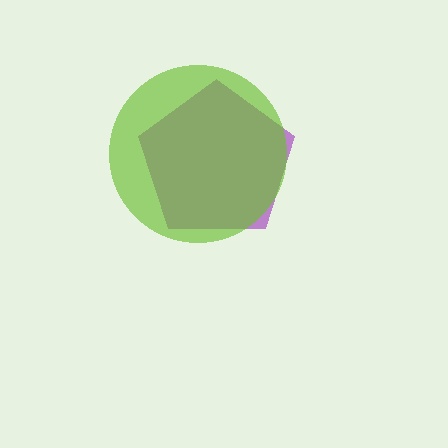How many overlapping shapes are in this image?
There are 2 overlapping shapes in the image.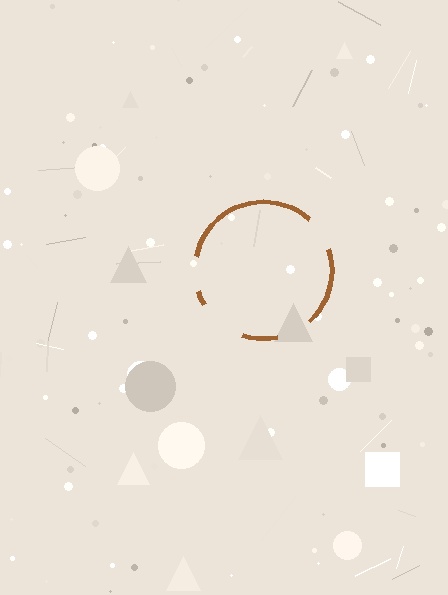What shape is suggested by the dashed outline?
The dashed outline suggests a circle.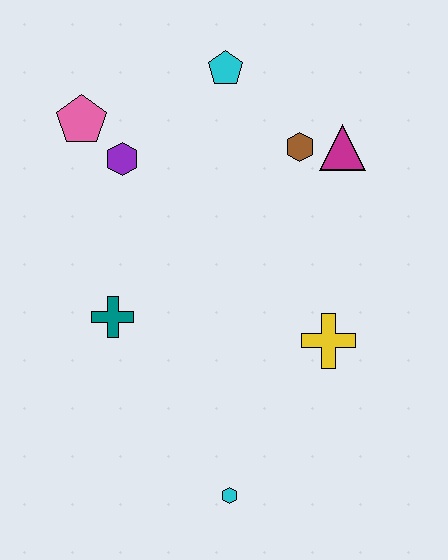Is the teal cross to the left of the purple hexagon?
Yes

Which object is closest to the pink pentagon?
The purple hexagon is closest to the pink pentagon.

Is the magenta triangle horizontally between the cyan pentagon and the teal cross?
No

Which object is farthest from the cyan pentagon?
The cyan hexagon is farthest from the cyan pentagon.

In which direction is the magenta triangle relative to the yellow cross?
The magenta triangle is above the yellow cross.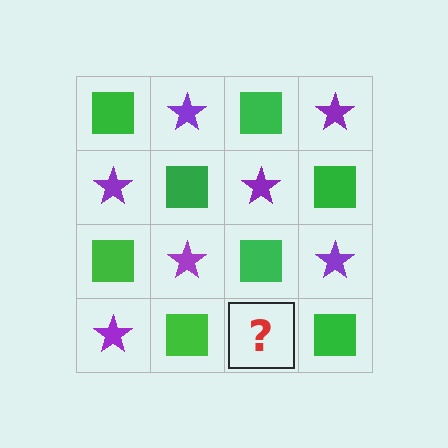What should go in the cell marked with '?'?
The missing cell should contain a purple star.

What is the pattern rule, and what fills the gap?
The rule is that it alternates green square and purple star in a checkerboard pattern. The gap should be filled with a purple star.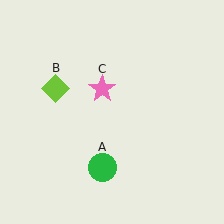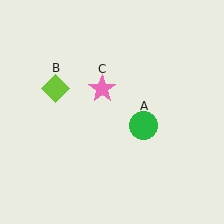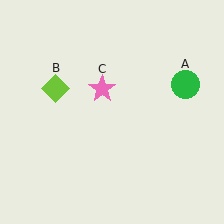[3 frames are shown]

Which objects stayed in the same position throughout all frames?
Lime diamond (object B) and pink star (object C) remained stationary.